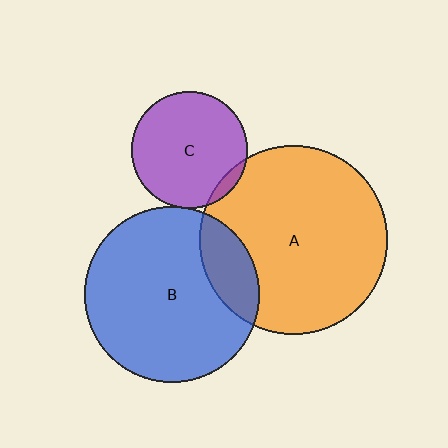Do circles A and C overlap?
Yes.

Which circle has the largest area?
Circle A (orange).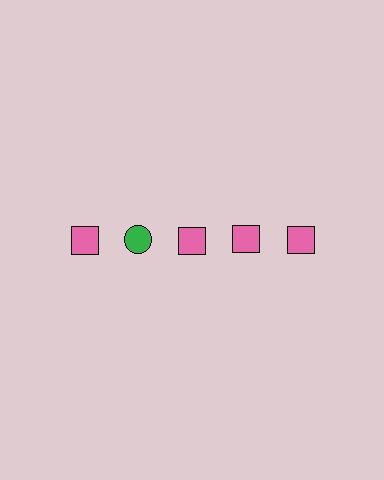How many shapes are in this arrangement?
There are 5 shapes arranged in a grid pattern.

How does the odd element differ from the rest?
It differs in both color (green instead of pink) and shape (circle instead of square).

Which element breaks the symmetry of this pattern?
The green circle in the top row, second from left column breaks the symmetry. All other shapes are pink squares.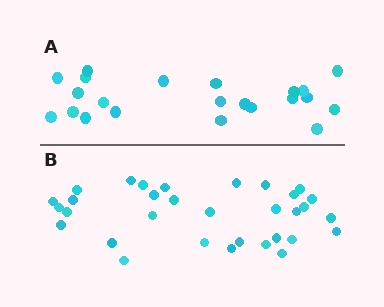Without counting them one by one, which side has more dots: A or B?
Region B (the bottom region) has more dots.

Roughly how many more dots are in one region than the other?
Region B has roughly 10 or so more dots than region A.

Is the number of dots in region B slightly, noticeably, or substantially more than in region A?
Region B has substantially more. The ratio is roughly 1.5 to 1.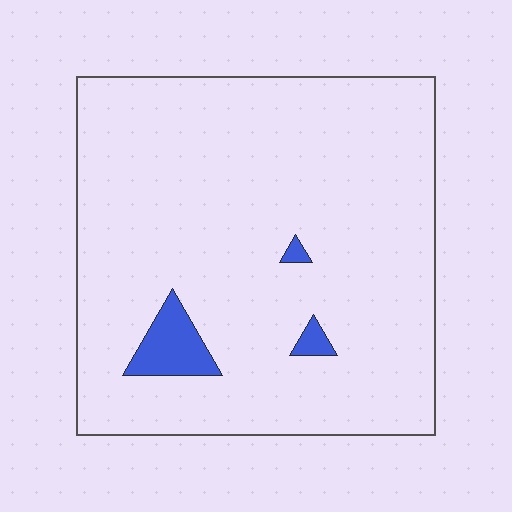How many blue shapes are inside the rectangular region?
3.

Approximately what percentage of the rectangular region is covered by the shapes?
Approximately 5%.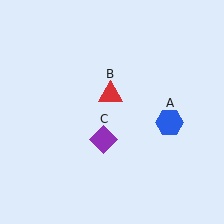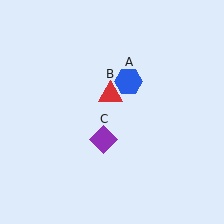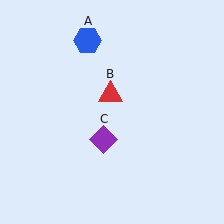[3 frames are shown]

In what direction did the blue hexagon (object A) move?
The blue hexagon (object A) moved up and to the left.